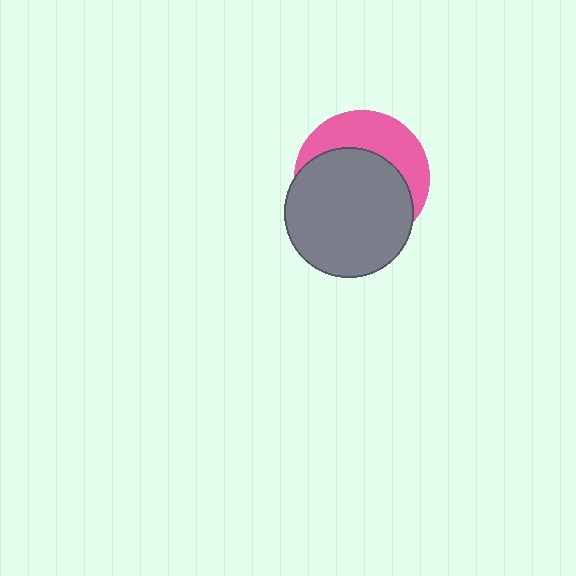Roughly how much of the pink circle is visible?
A small part of it is visible (roughly 38%).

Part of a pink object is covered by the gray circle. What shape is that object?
It is a circle.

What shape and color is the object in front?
The object in front is a gray circle.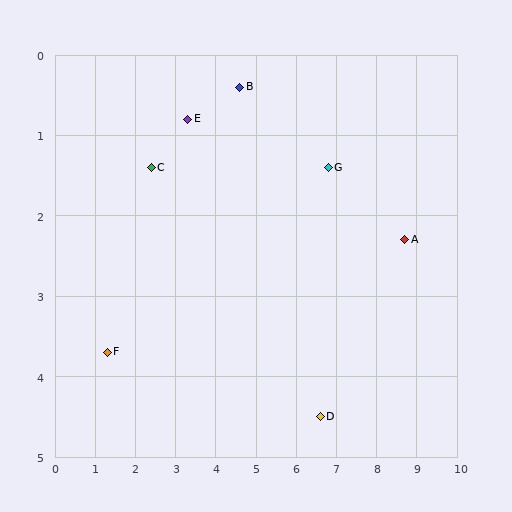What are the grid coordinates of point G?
Point G is at approximately (6.8, 1.4).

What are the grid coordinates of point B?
Point B is at approximately (4.6, 0.4).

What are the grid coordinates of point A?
Point A is at approximately (8.7, 2.3).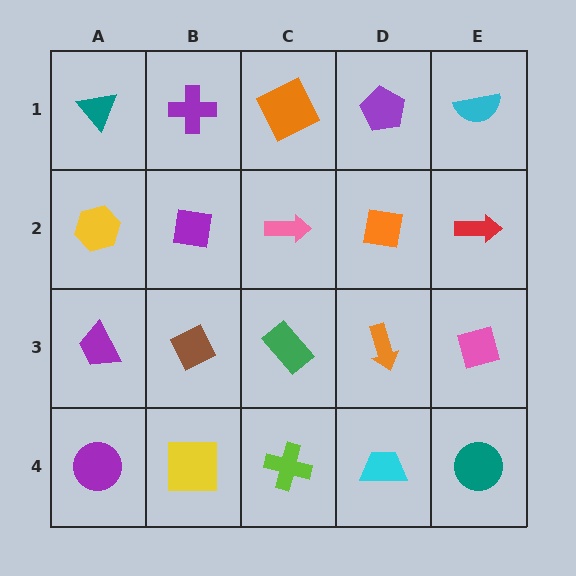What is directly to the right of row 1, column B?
An orange square.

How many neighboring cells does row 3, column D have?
4.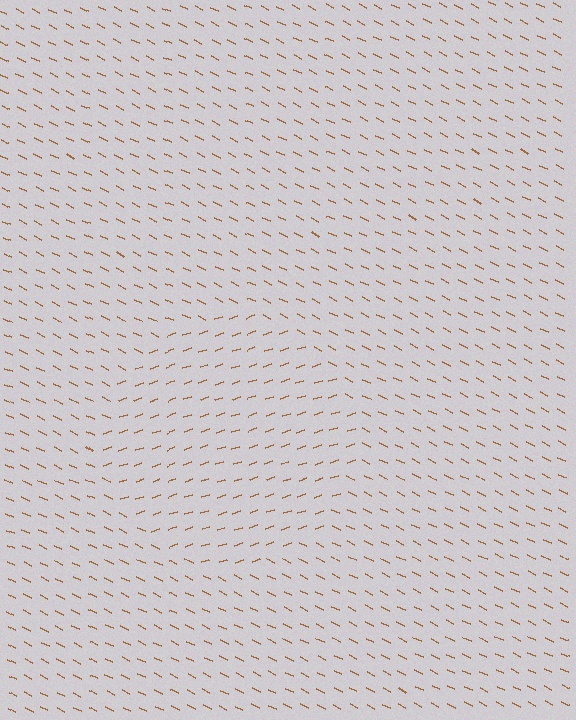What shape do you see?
I see a circle.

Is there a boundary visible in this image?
Yes, there is a texture boundary formed by a change in line orientation.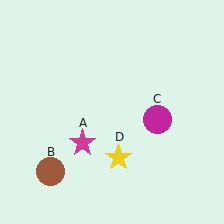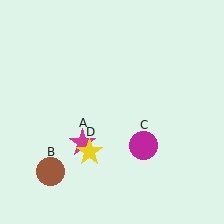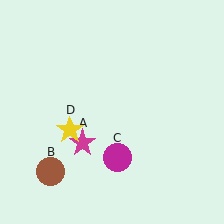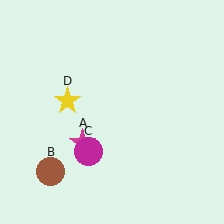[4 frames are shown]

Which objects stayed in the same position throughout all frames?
Magenta star (object A) and brown circle (object B) remained stationary.